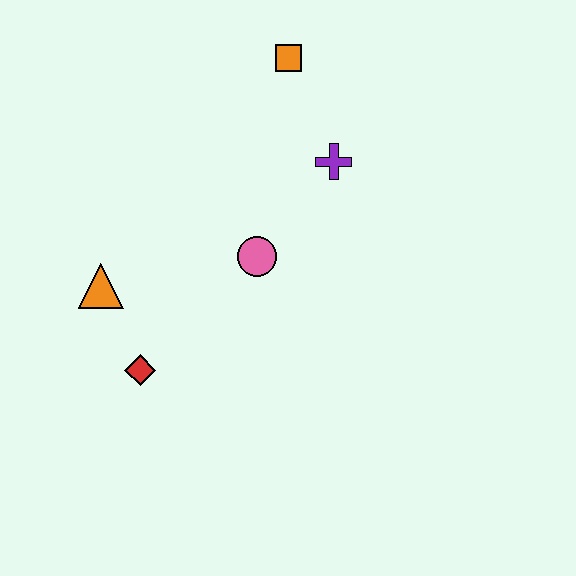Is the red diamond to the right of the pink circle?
No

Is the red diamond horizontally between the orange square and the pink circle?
No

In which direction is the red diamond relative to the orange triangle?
The red diamond is below the orange triangle.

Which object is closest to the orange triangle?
The red diamond is closest to the orange triangle.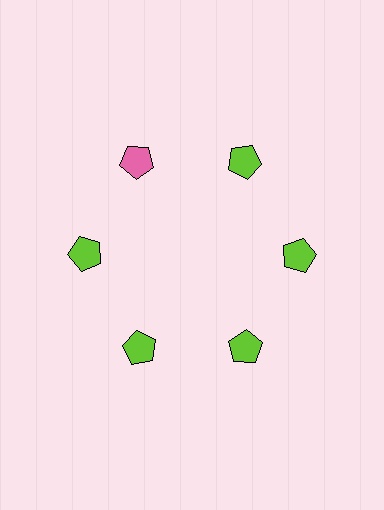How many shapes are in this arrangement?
There are 6 shapes arranged in a ring pattern.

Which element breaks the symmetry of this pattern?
The pink pentagon at roughly the 11 o'clock position breaks the symmetry. All other shapes are lime pentagons.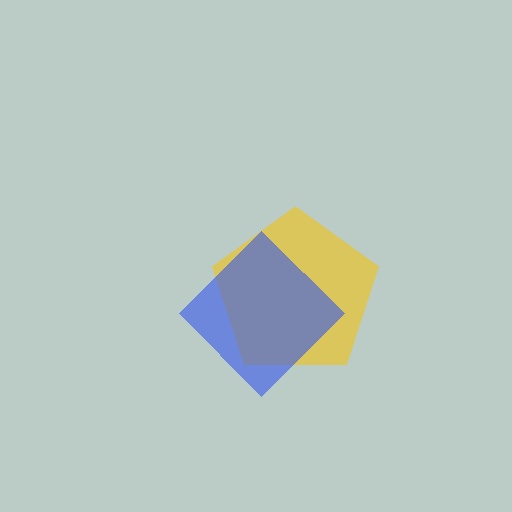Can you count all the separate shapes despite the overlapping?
Yes, there are 2 separate shapes.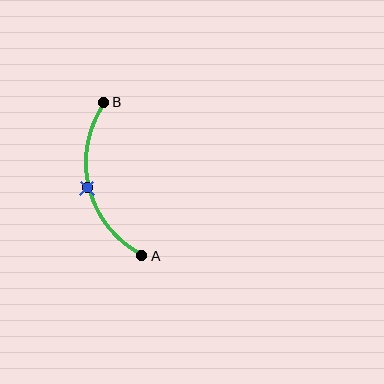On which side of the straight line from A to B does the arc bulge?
The arc bulges to the left of the straight line connecting A and B.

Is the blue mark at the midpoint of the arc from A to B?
Yes. The blue mark lies on the arc at equal arc-length from both A and B — it is the arc midpoint.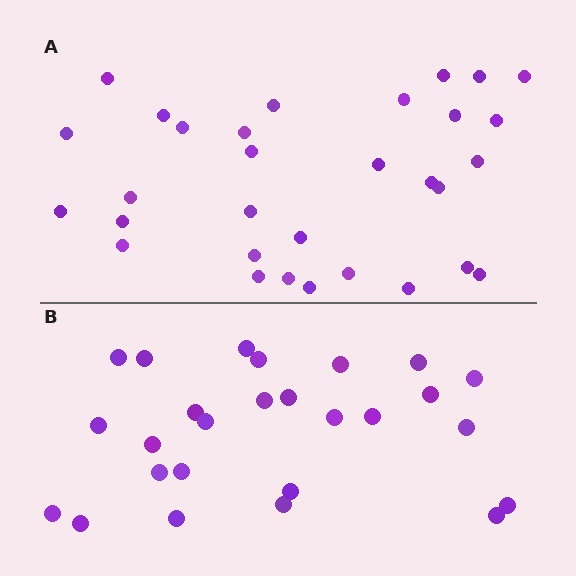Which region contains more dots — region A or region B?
Region A (the top region) has more dots.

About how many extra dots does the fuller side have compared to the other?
Region A has about 5 more dots than region B.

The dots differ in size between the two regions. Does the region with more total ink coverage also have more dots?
No. Region B has more total ink coverage because its dots are larger, but region A actually contains more individual dots. Total area can be misleading — the number of items is what matters here.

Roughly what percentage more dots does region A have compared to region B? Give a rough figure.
About 20% more.